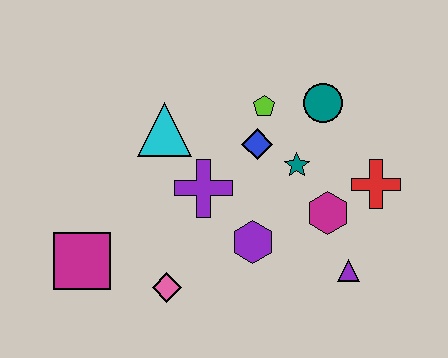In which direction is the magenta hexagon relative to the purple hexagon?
The magenta hexagon is to the right of the purple hexagon.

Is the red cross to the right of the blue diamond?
Yes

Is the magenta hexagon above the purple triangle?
Yes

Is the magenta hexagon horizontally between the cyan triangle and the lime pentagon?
No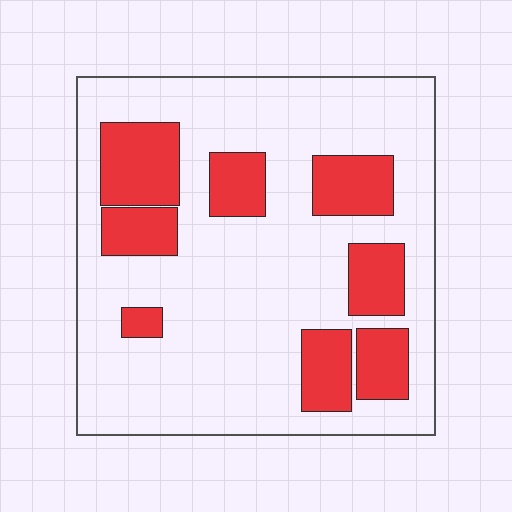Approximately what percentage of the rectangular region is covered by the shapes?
Approximately 25%.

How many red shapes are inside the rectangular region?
8.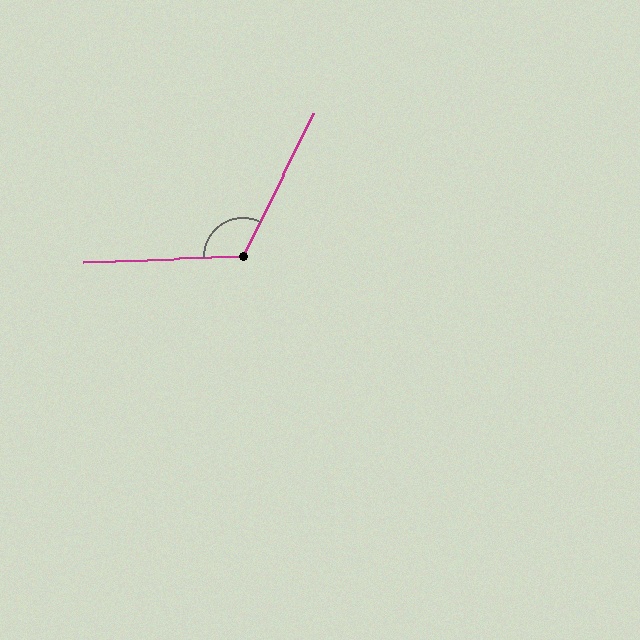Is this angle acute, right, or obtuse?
It is obtuse.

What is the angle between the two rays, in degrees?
Approximately 118 degrees.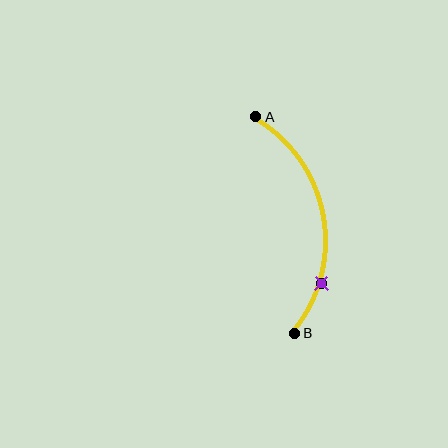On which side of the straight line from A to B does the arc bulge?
The arc bulges to the right of the straight line connecting A and B.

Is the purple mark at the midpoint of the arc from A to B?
No. The purple mark lies on the arc but is closer to endpoint B. The arc midpoint would be at the point on the curve equidistant along the arc from both A and B.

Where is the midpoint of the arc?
The arc midpoint is the point on the curve farthest from the straight line joining A and B. It sits to the right of that line.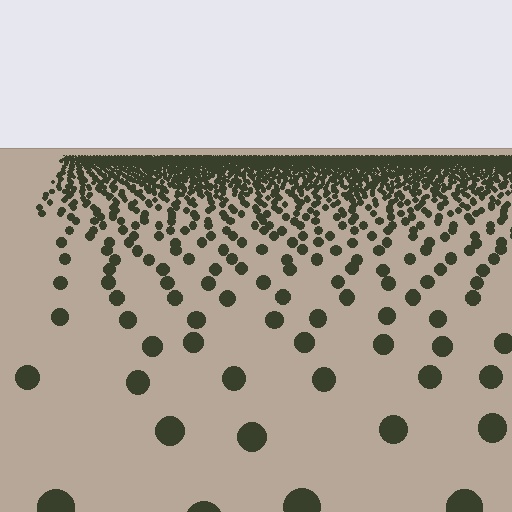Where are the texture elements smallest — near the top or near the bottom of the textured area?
Near the top.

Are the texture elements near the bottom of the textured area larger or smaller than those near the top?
Larger. Near the bottom, elements are closer to the viewer and appear at a bigger on-screen size.